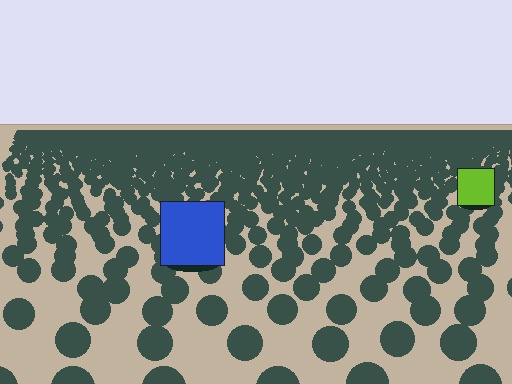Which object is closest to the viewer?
The blue square is closest. The texture marks near it are larger and more spread out.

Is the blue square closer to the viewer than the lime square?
Yes. The blue square is closer — you can tell from the texture gradient: the ground texture is coarser near it.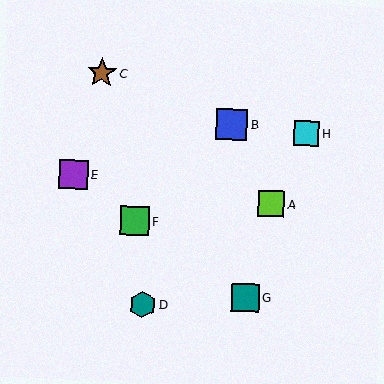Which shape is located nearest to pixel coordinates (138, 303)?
The teal hexagon (labeled D) at (143, 305) is nearest to that location.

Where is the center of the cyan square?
The center of the cyan square is at (306, 134).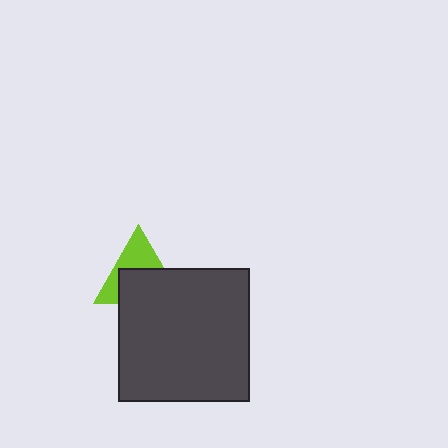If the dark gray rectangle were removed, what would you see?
You would see the complete lime triangle.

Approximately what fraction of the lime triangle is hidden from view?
Roughly 56% of the lime triangle is hidden behind the dark gray rectangle.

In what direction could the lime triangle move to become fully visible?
The lime triangle could move up. That would shift it out from behind the dark gray rectangle entirely.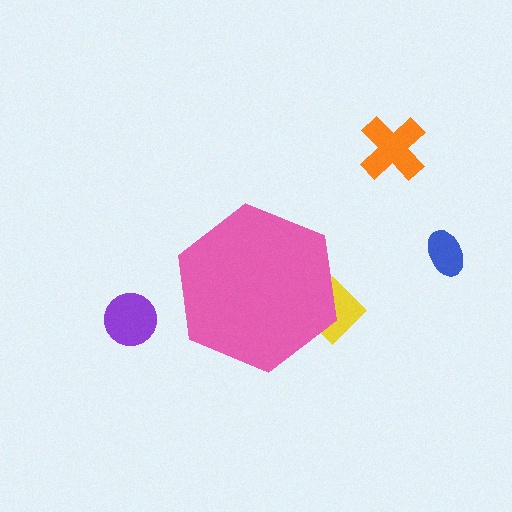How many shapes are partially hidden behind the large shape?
1 shape is partially hidden.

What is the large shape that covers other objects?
A pink hexagon.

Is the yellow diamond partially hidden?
Yes, the yellow diamond is partially hidden behind the pink hexagon.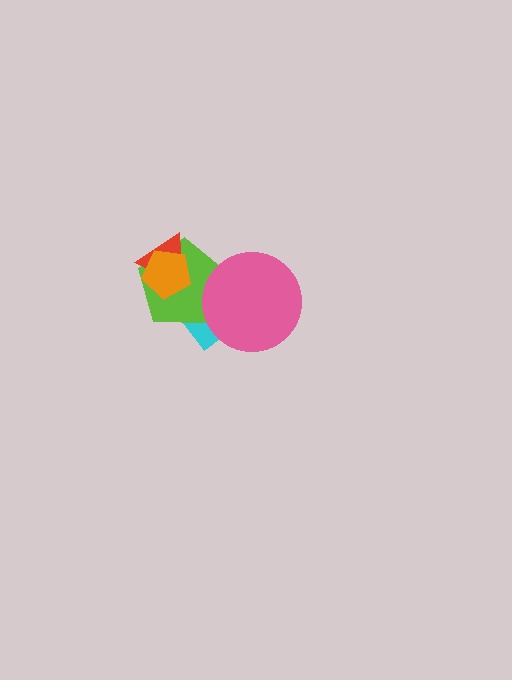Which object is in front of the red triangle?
The orange pentagon is in front of the red triangle.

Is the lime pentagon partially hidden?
Yes, it is partially covered by another shape.